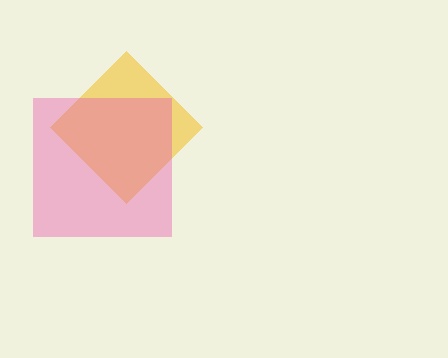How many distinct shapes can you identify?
There are 2 distinct shapes: a yellow diamond, a pink square.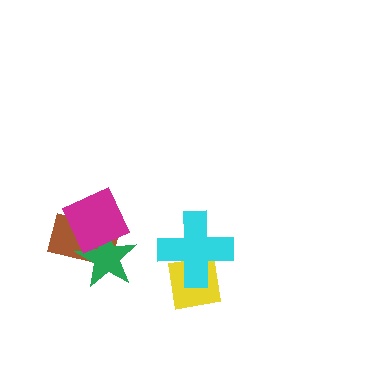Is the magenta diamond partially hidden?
No, no other shape covers it.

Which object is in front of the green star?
The magenta diamond is in front of the green star.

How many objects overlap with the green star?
2 objects overlap with the green star.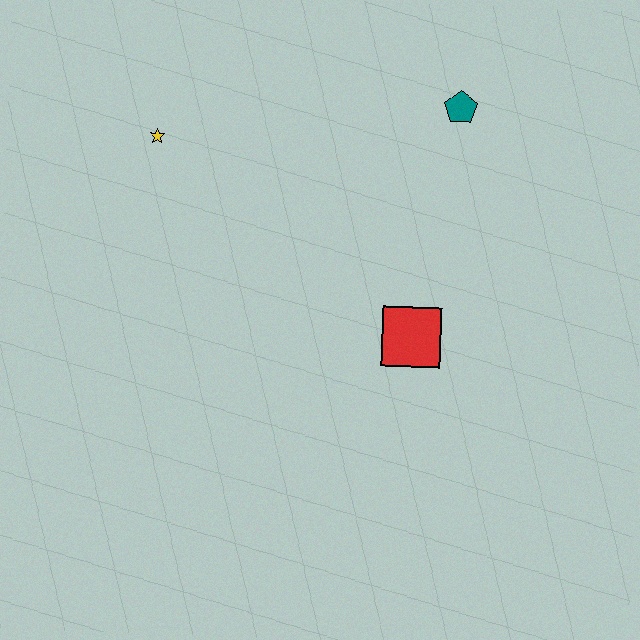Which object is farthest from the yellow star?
The red square is farthest from the yellow star.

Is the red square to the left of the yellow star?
No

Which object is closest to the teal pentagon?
The red square is closest to the teal pentagon.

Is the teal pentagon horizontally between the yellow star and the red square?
No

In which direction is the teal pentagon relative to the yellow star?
The teal pentagon is to the right of the yellow star.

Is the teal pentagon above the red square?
Yes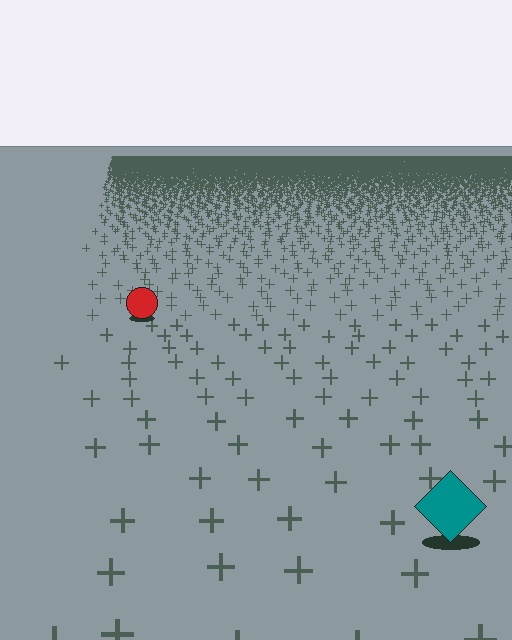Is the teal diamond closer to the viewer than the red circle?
Yes. The teal diamond is closer — you can tell from the texture gradient: the ground texture is coarser near it.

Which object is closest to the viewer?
The teal diamond is closest. The texture marks near it are larger and more spread out.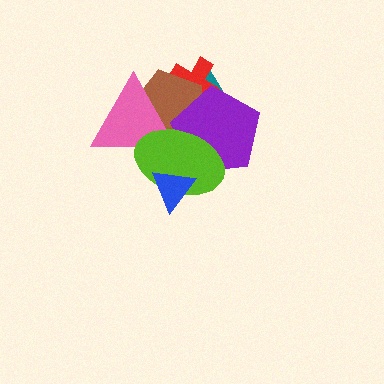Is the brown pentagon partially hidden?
Yes, it is partially covered by another shape.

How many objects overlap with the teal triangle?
3 objects overlap with the teal triangle.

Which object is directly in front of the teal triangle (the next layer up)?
The red cross is directly in front of the teal triangle.